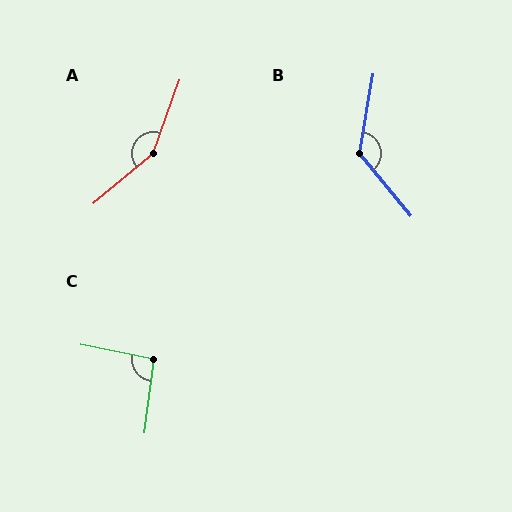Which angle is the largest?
A, at approximately 150 degrees.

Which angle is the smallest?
C, at approximately 94 degrees.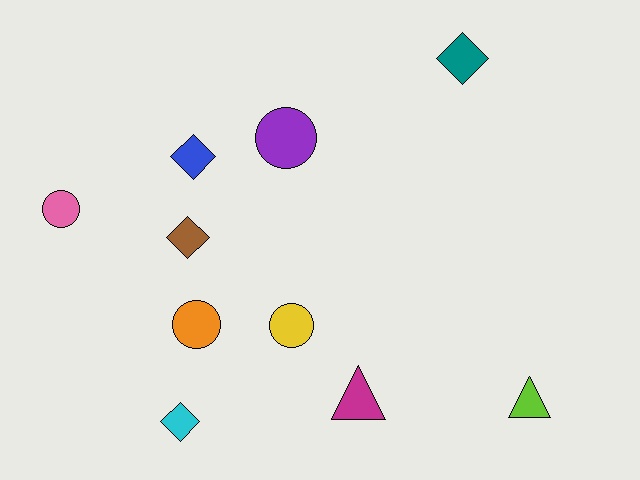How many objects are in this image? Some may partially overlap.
There are 10 objects.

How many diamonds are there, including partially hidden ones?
There are 4 diamonds.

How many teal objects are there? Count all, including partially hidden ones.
There is 1 teal object.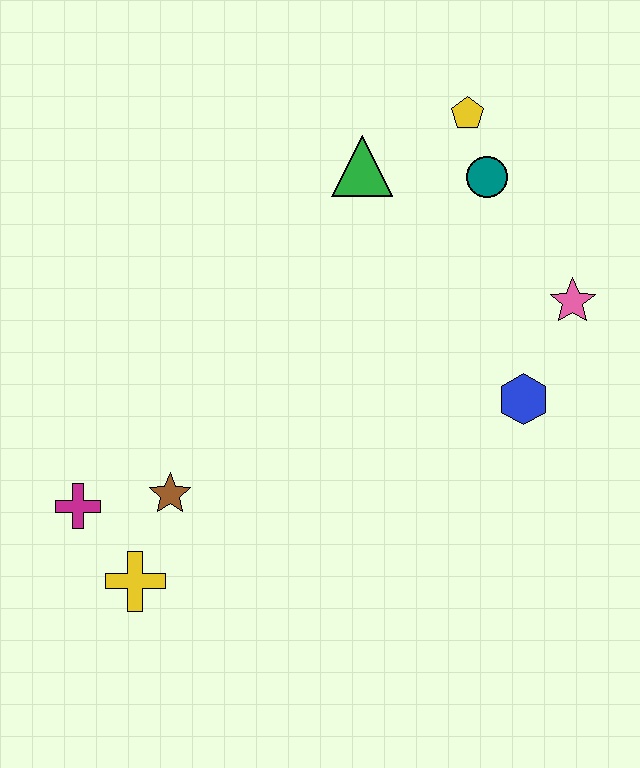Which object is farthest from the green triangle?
The yellow cross is farthest from the green triangle.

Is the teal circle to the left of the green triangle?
No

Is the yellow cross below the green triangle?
Yes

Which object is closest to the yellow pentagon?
The teal circle is closest to the yellow pentagon.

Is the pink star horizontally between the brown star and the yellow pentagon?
No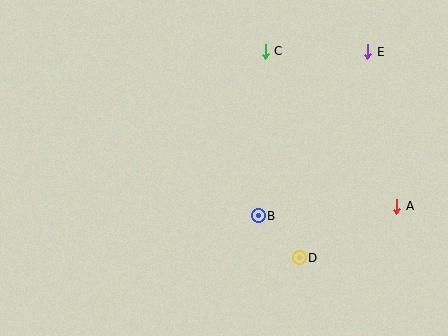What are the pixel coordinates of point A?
Point A is at (397, 206).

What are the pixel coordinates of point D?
Point D is at (299, 258).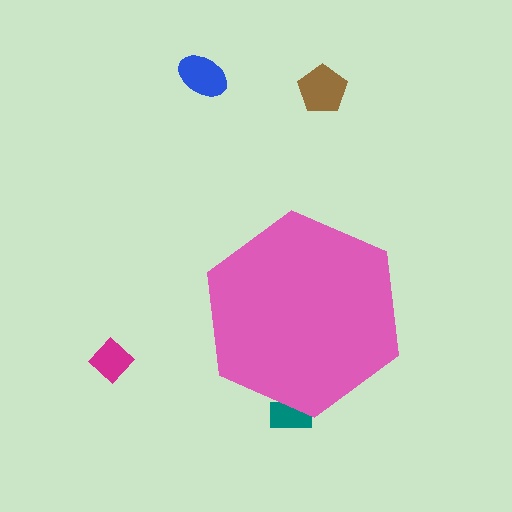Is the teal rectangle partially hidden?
Yes, the teal rectangle is partially hidden behind the pink hexagon.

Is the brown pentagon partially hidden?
No, the brown pentagon is fully visible.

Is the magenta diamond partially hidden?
No, the magenta diamond is fully visible.